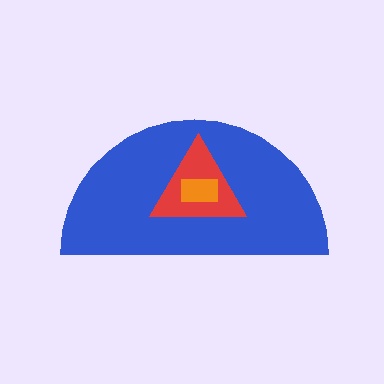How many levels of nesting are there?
3.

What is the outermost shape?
The blue semicircle.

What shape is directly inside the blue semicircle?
The red triangle.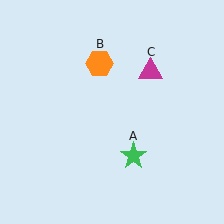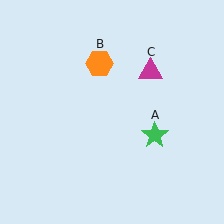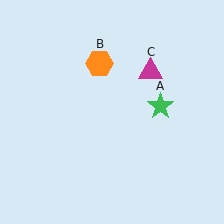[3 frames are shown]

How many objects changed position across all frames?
1 object changed position: green star (object A).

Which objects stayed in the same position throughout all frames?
Orange hexagon (object B) and magenta triangle (object C) remained stationary.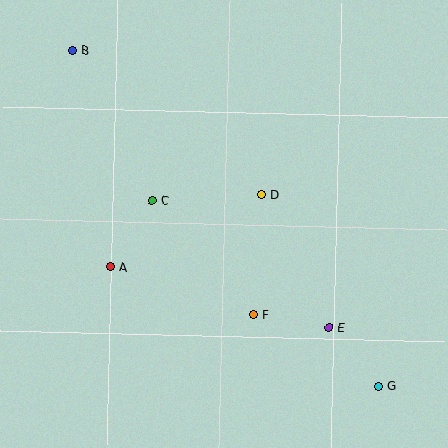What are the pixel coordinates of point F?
Point F is at (254, 315).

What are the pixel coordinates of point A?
Point A is at (111, 267).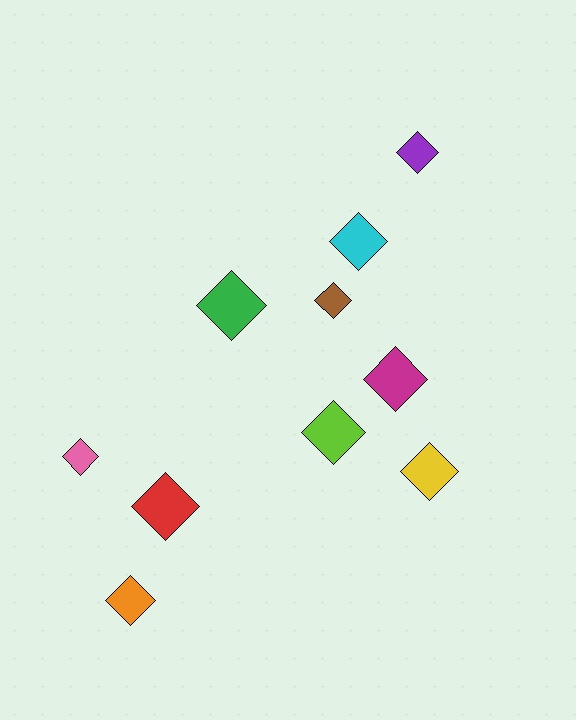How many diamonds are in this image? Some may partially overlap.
There are 10 diamonds.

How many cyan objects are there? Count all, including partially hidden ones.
There is 1 cyan object.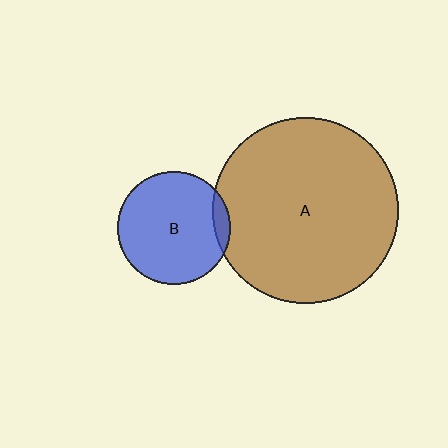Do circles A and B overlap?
Yes.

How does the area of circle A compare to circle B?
Approximately 2.7 times.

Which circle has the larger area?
Circle A (brown).